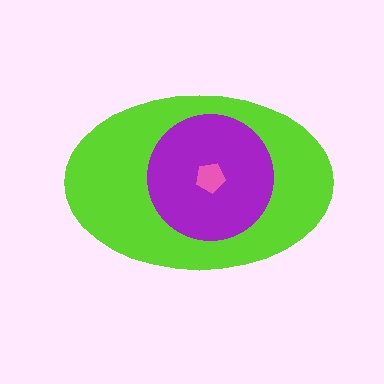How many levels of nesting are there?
3.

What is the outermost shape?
The lime ellipse.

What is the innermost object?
The pink pentagon.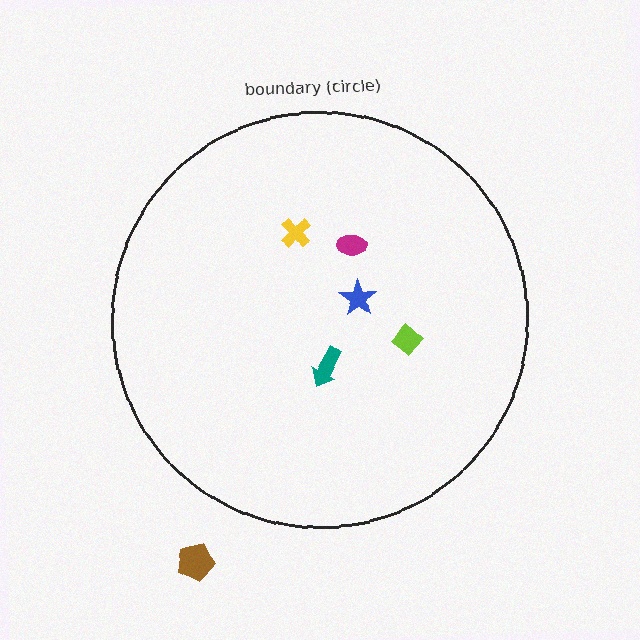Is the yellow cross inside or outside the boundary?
Inside.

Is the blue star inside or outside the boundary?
Inside.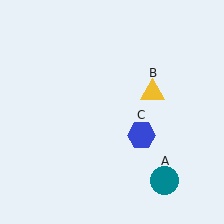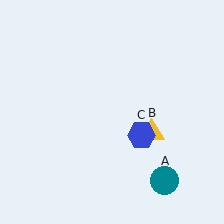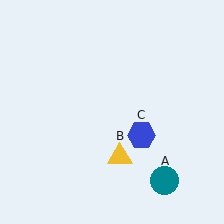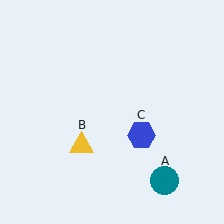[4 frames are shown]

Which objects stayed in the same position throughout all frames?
Teal circle (object A) and blue hexagon (object C) remained stationary.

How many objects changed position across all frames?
1 object changed position: yellow triangle (object B).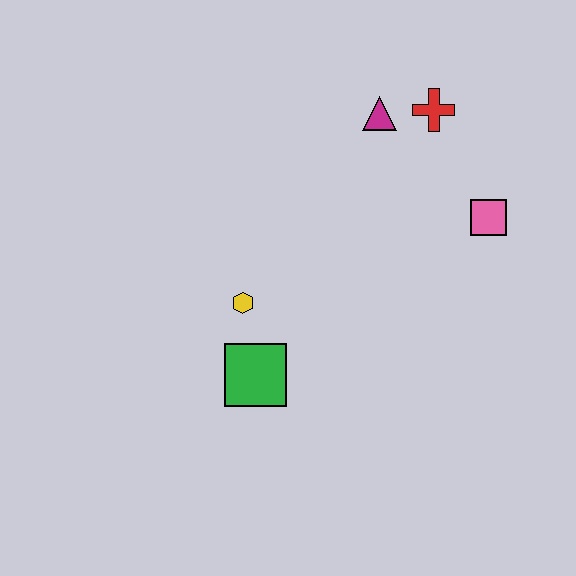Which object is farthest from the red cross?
The green square is farthest from the red cross.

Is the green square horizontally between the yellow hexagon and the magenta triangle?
Yes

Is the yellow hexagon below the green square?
No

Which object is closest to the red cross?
The magenta triangle is closest to the red cross.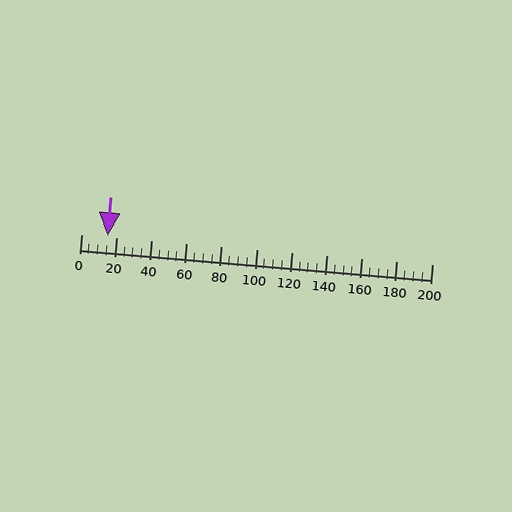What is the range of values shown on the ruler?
The ruler shows values from 0 to 200.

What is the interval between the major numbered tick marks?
The major tick marks are spaced 20 units apart.